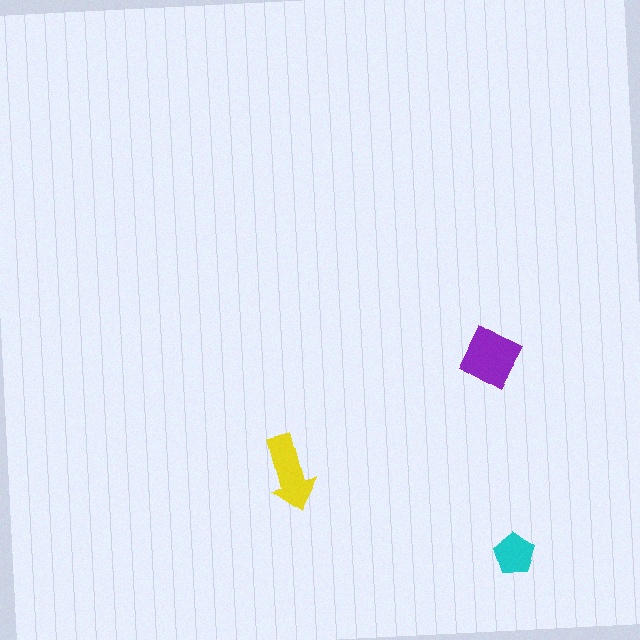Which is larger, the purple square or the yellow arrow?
The purple square.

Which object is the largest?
The purple square.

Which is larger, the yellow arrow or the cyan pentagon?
The yellow arrow.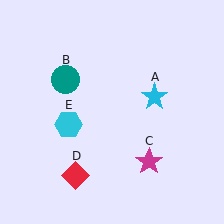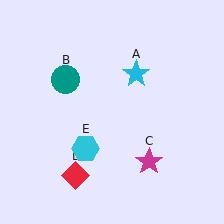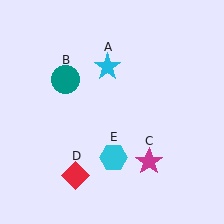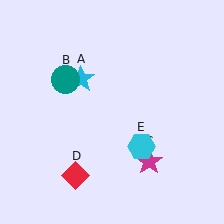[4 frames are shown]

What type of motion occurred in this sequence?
The cyan star (object A), cyan hexagon (object E) rotated counterclockwise around the center of the scene.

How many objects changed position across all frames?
2 objects changed position: cyan star (object A), cyan hexagon (object E).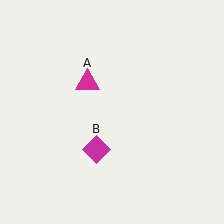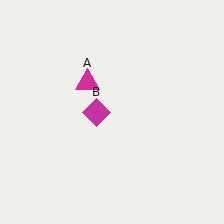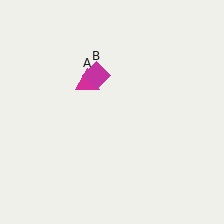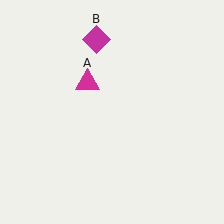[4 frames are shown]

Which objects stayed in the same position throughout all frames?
Magenta triangle (object A) remained stationary.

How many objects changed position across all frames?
1 object changed position: magenta diamond (object B).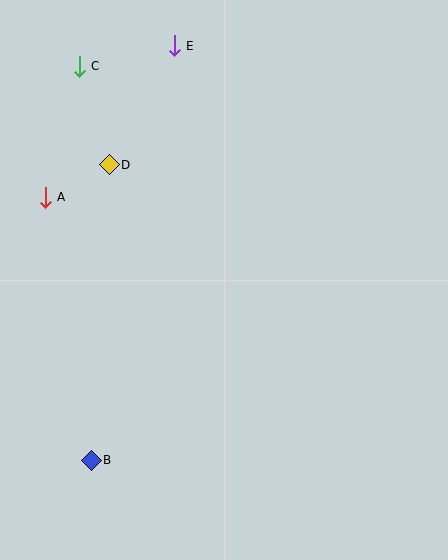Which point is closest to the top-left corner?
Point C is closest to the top-left corner.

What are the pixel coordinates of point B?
Point B is at (91, 460).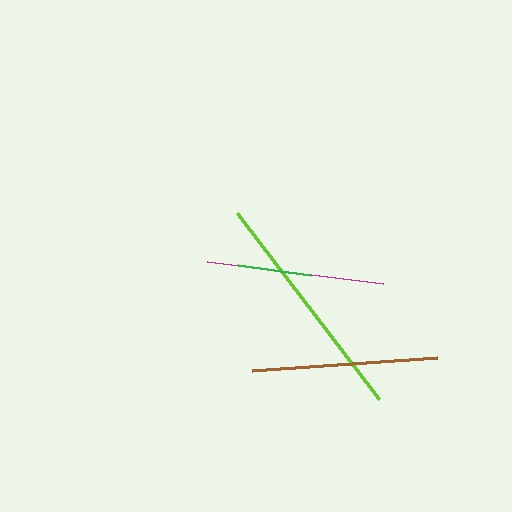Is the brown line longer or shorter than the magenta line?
The brown line is longer than the magenta line.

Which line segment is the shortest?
The green line is the shortest at approximately 72 pixels.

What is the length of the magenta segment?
The magenta segment is approximately 178 pixels long.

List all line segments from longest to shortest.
From longest to shortest: lime, brown, magenta, green.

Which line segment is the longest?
The lime line is the longest at approximately 234 pixels.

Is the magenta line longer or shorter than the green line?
The magenta line is longer than the green line.